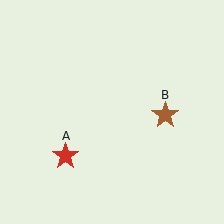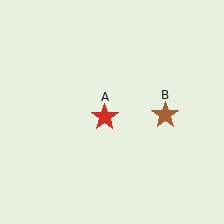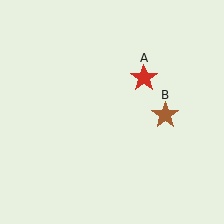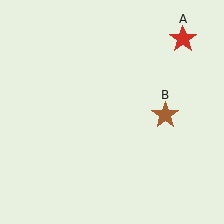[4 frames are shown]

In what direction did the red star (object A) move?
The red star (object A) moved up and to the right.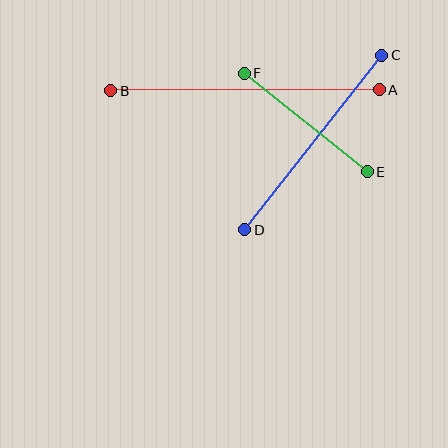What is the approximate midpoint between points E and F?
The midpoint is at approximately (306, 123) pixels.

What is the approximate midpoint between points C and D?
The midpoint is at approximately (313, 142) pixels.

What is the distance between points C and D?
The distance is approximately 222 pixels.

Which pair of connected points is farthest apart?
Points A and B are farthest apart.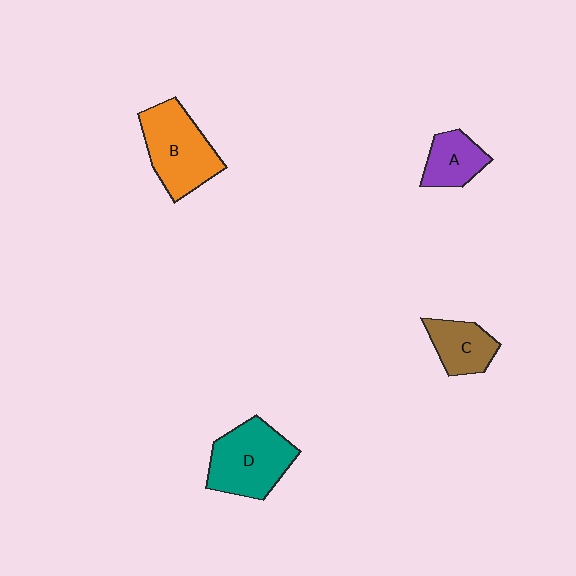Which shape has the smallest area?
Shape A (purple).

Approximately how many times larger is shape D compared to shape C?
Approximately 1.7 times.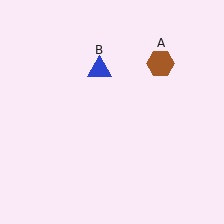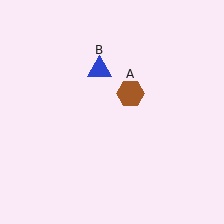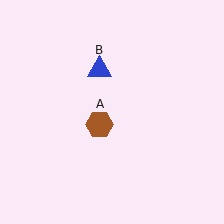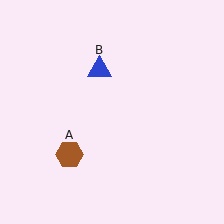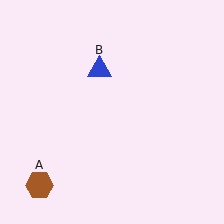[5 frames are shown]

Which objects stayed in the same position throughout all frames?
Blue triangle (object B) remained stationary.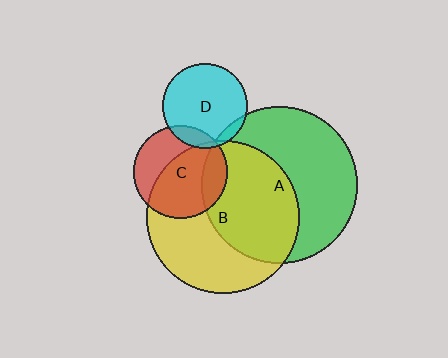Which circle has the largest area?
Circle A (green).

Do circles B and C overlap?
Yes.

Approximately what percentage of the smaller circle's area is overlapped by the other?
Approximately 65%.